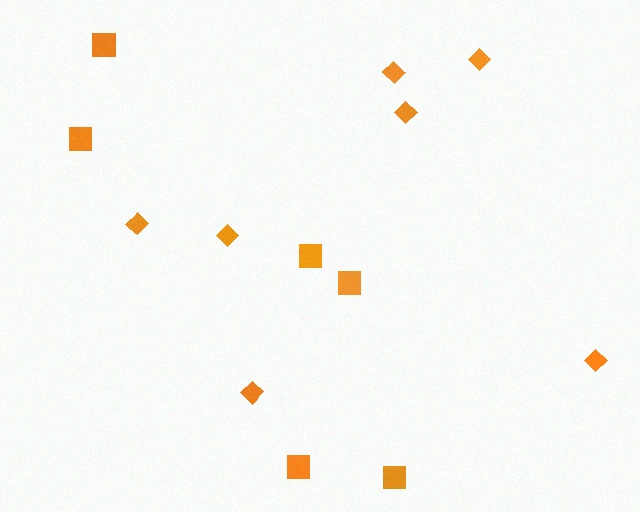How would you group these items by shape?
There are 2 groups: one group of diamonds (7) and one group of squares (6).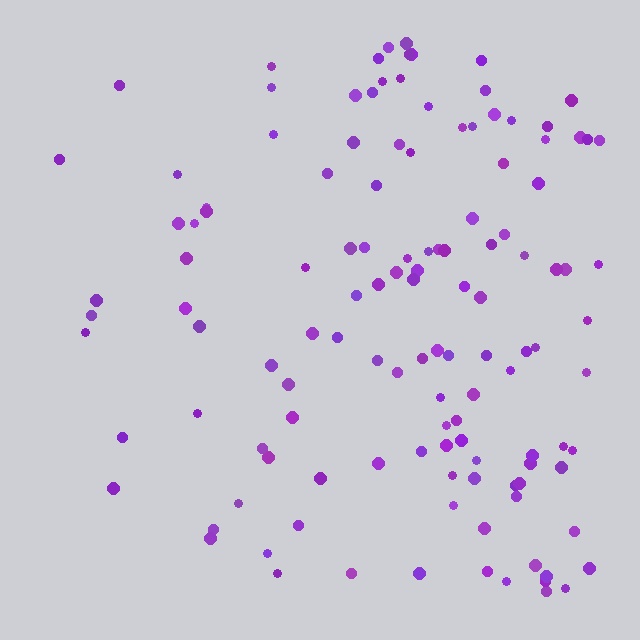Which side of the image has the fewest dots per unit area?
The left.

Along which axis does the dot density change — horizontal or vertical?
Horizontal.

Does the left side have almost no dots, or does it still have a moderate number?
Still a moderate number, just noticeably fewer than the right.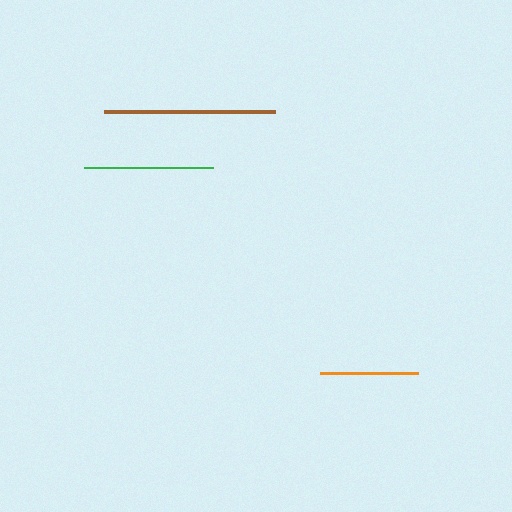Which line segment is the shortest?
The orange line is the shortest at approximately 99 pixels.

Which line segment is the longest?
The brown line is the longest at approximately 171 pixels.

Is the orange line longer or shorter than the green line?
The green line is longer than the orange line.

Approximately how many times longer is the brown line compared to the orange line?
The brown line is approximately 1.7 times the length of the orange line.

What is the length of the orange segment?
The orange segment is approximately 99 pixels long.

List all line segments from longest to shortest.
From longest to shortest: brown, green, orange.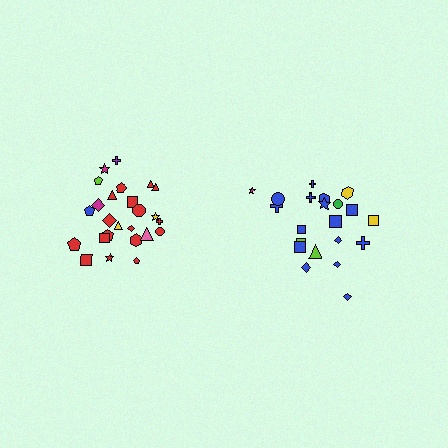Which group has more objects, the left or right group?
The left group.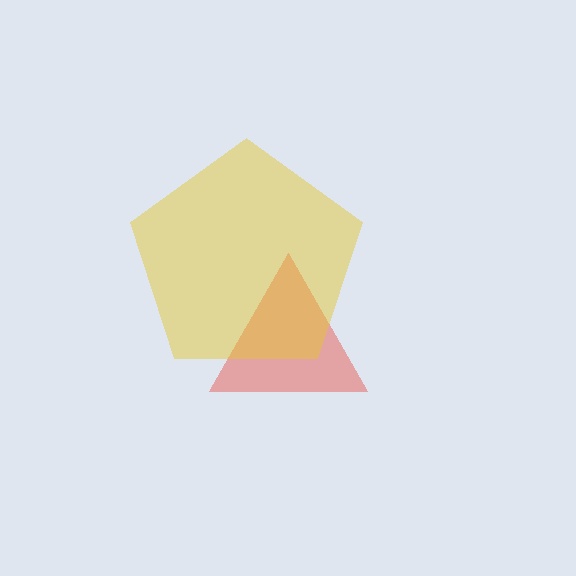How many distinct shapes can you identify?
There are 2 distinct shapes: a red triangle, a yellow pentagon.